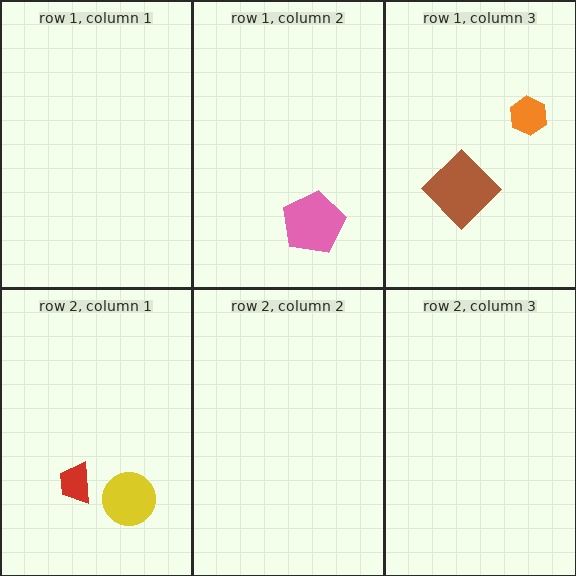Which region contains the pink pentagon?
The row 1, column 2 region.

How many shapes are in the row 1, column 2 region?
1.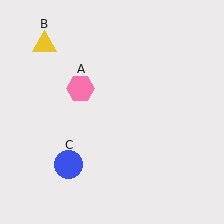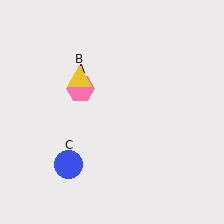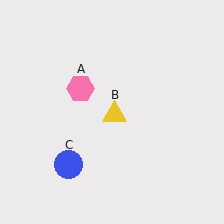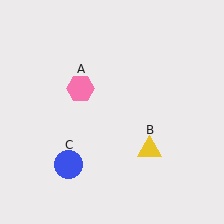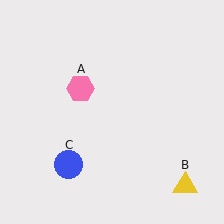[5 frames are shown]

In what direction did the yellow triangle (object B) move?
The yellow triangle (object B) moved down and to the right.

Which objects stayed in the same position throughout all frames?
Pink hexagon (object A) and blue circle (object C) remained stationary.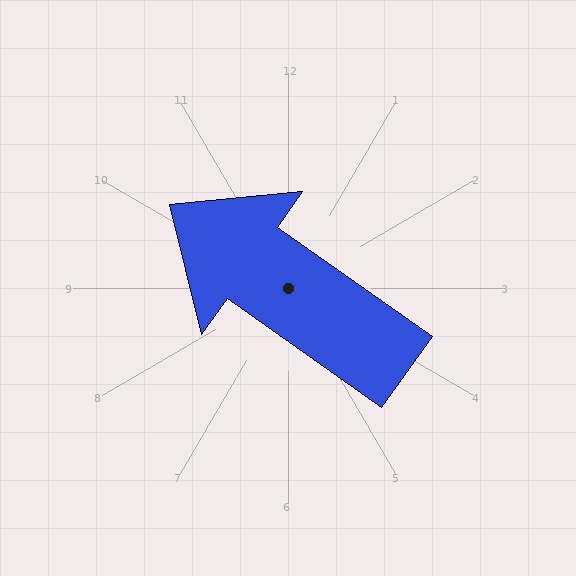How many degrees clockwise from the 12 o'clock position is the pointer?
Approximately 305 degrees.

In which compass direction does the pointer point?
Northwest.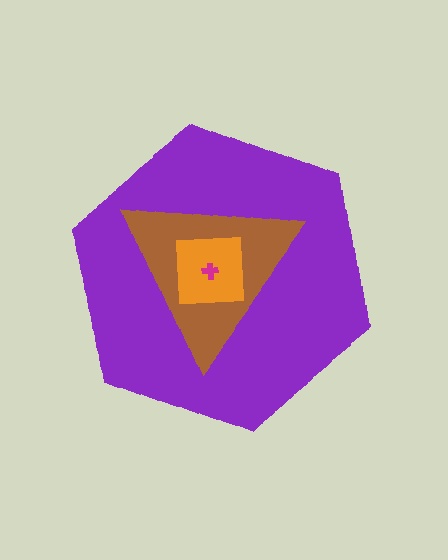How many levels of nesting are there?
4.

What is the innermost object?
The magenta cross.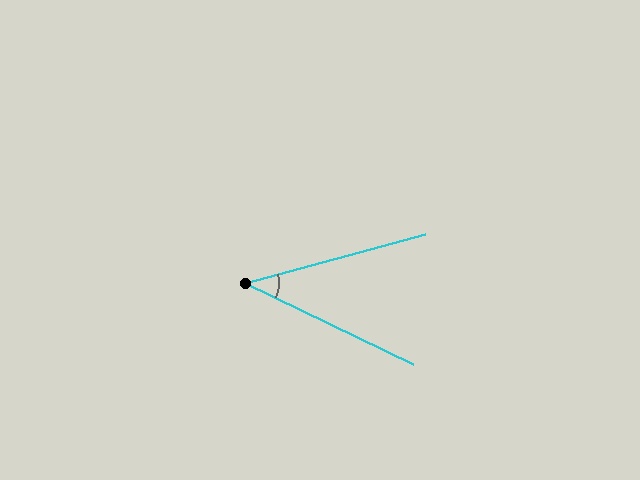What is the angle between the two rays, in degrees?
Approximately 41 degrees.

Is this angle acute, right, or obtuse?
It is acute.